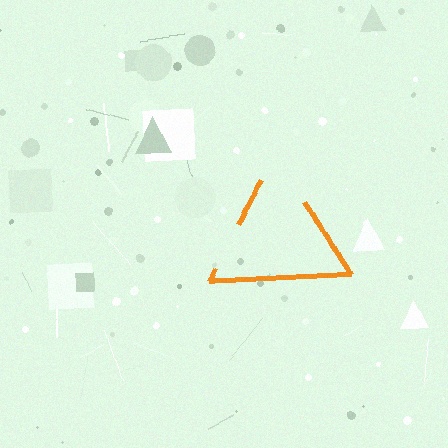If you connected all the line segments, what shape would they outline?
They would outline a triangle.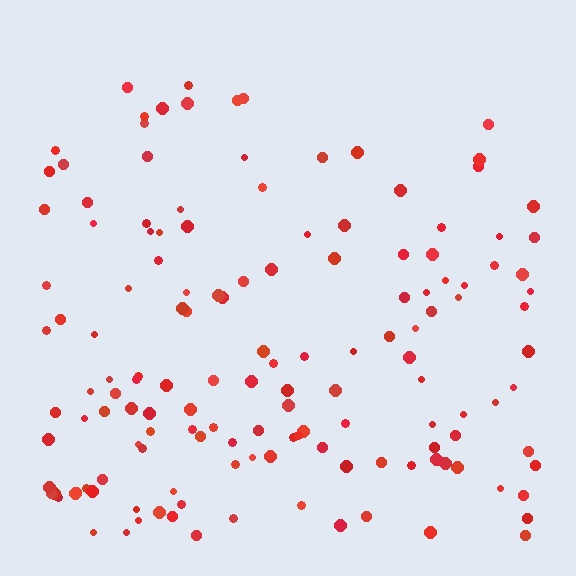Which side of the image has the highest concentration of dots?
The bottom.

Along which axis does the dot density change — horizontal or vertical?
Vertical.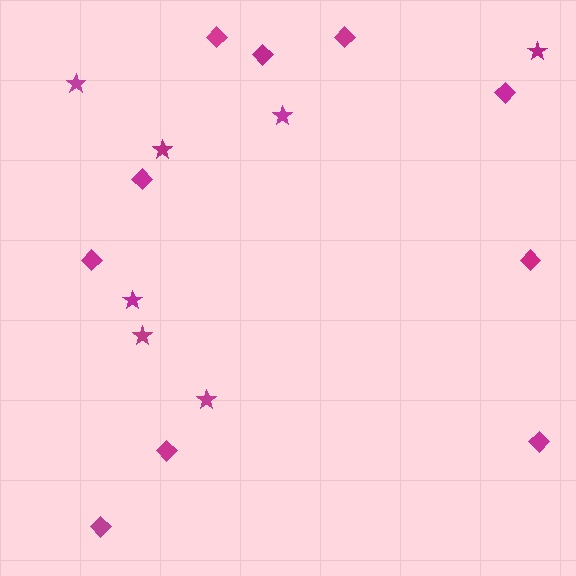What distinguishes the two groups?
There are 2 groups: one group of stars (7) and one group of diamonds (10).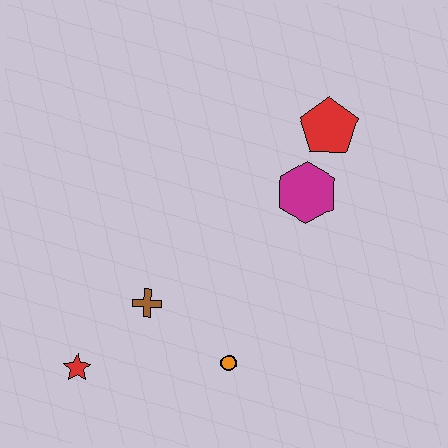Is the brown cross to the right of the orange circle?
No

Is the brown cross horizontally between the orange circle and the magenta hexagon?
No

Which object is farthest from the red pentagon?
The red star is farthest from the red pentagon.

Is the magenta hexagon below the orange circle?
No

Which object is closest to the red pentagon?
The magenta hexagon is closest to the red pentagon.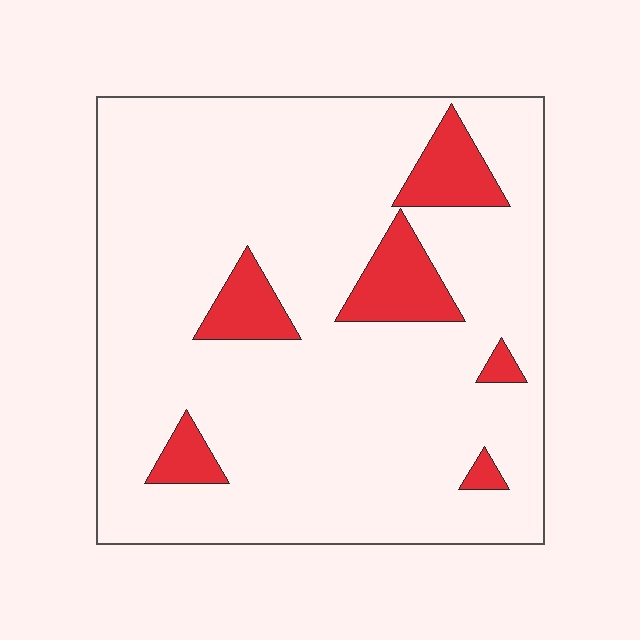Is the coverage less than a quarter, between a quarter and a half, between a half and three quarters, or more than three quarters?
Less than a quarter.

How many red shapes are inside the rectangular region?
6.